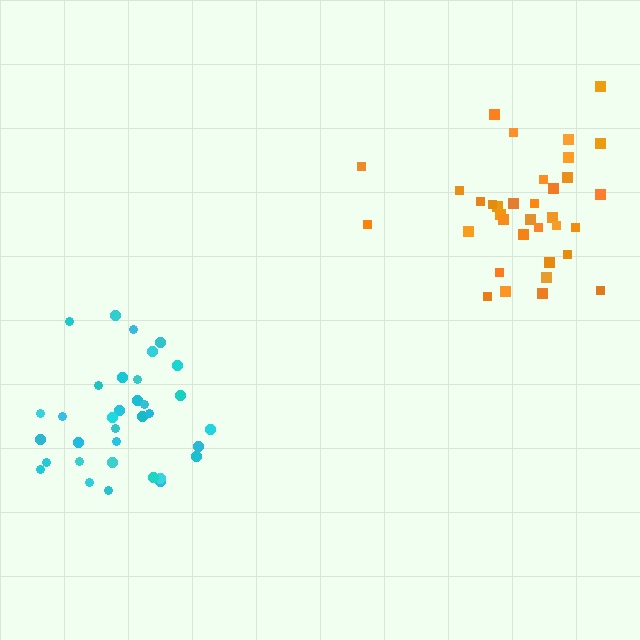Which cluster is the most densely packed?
Cyan.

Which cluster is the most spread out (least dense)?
Orange.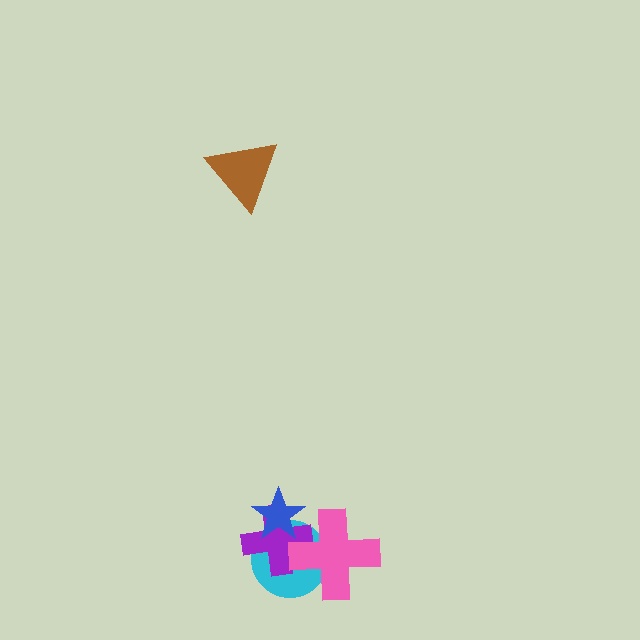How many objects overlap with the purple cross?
3 objects overlap with the purple cross.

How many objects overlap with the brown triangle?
0 objects overlap with the brown triangle.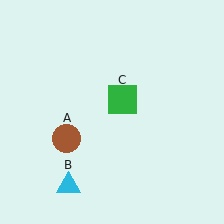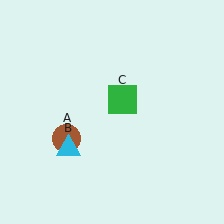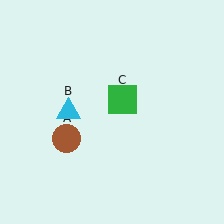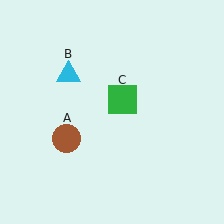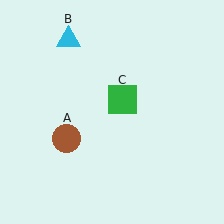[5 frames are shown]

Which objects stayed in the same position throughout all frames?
Brown circle (object A) and green square (object C) remained stationary.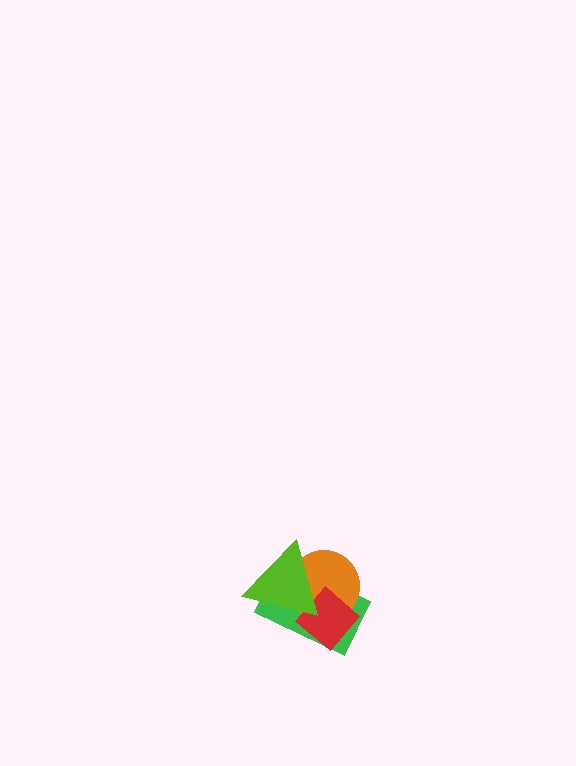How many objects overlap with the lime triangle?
3 objects overlap with the lime triangle.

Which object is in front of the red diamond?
The lime triangle is in front of the red diamond.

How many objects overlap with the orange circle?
3 objects overlap with the orange circle.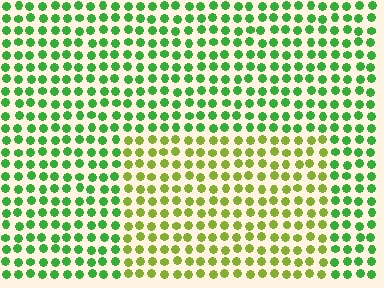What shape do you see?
I see a rectangle.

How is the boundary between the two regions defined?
The boundary is defined purely by a slight shift in hue (about 42 degrees). Spacing, size, and orientation are identical on both sides.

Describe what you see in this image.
The image is filled with small green elements in a uniform arrangement. A rectangle-shaped region is visible where the elements are tinted to a slightly different hue, forming a subtle color boundary.